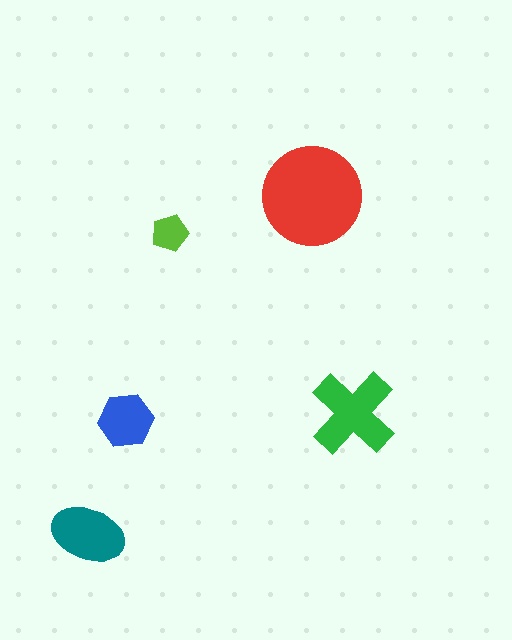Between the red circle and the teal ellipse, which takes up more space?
The red circle.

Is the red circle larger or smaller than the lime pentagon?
Larger.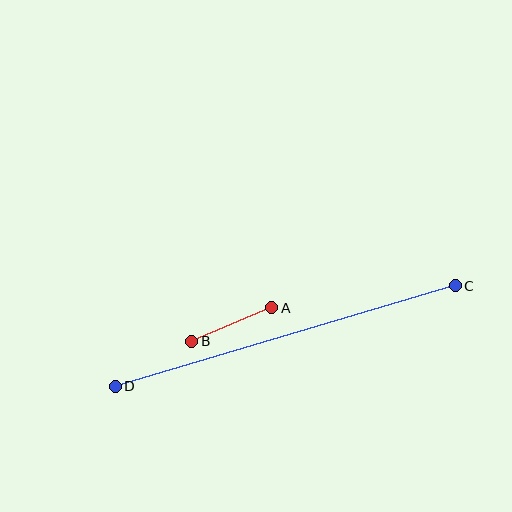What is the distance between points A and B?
The distance is approximately 87 pixels.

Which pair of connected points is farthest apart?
Points C and D are farthest apart.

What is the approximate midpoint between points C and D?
The midpoint is at approximately (285, 336) pixels.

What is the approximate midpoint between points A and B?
The midpoint is at approximately (232, 325) pixels.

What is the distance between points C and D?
The distance is approximately 355 pixels.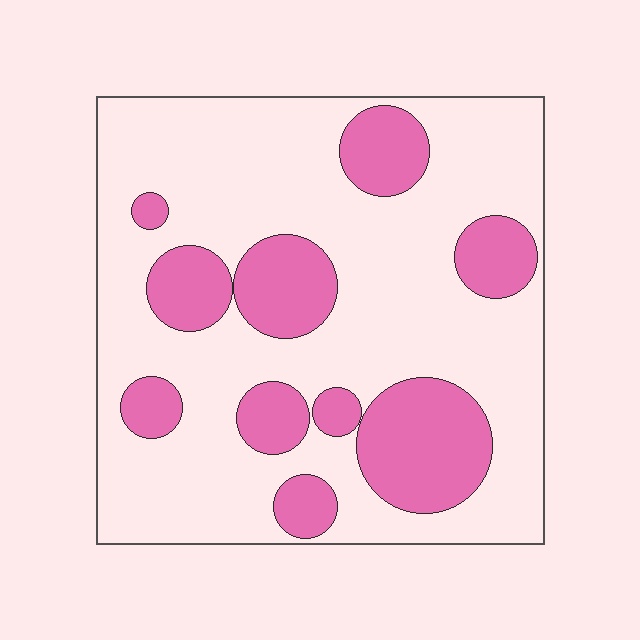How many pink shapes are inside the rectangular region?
10.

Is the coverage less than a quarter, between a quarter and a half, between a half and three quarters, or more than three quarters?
Between a quarter and a half.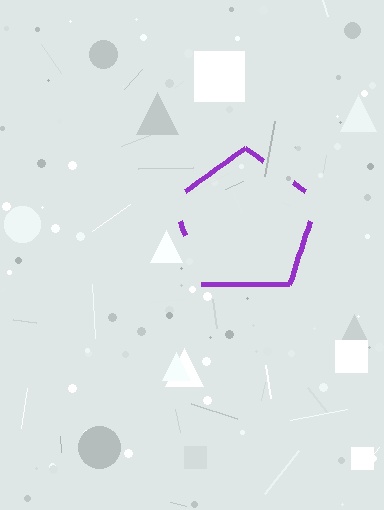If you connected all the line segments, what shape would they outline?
They would outline a pentagon.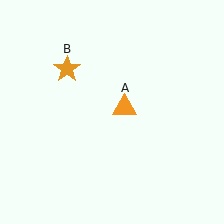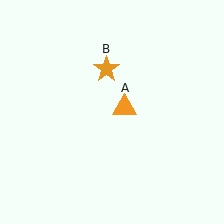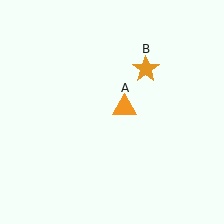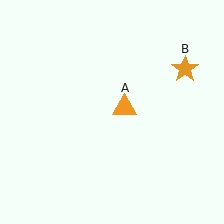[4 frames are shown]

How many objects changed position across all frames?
1 object changed position: orange star (object B).